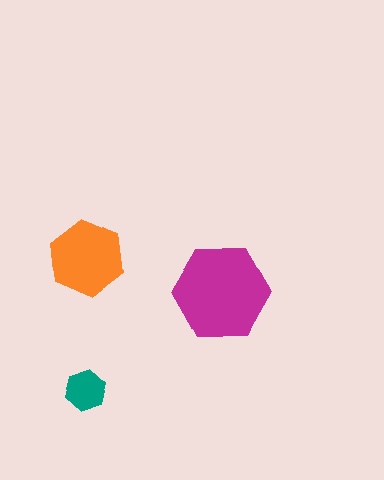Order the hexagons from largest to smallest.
the magenta one, the orange one, the teal one.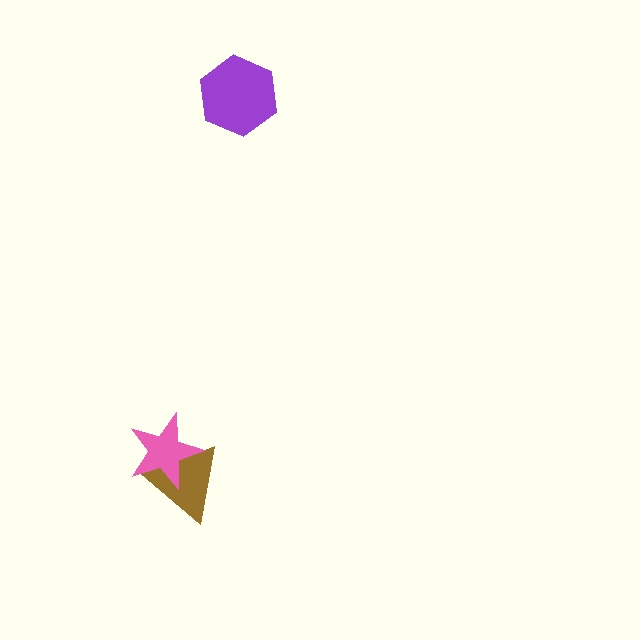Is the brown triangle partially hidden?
Yes, it is partially covered by another shape.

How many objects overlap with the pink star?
1 object overlaps with the pink star.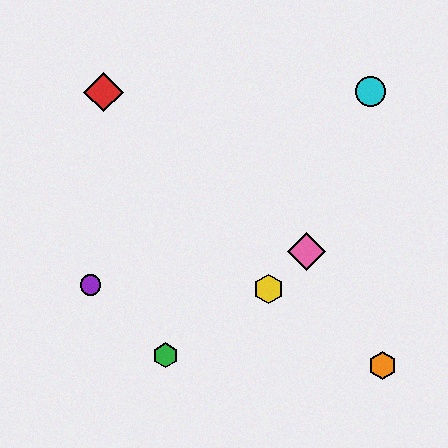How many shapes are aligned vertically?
2 shapes (the blue diamond, the yellow hexagon) are aligned vertically.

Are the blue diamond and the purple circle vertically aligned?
No, the blue diamond is at x≈268 and the purple circle is at x≈91.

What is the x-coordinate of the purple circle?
The purple circle is at x≈91.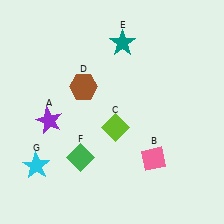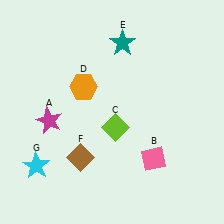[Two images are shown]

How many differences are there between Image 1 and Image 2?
There are 3 differences between the two images.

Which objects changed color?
A changed from purple to magenta. D changed from brown to orange. F changed from green to brown.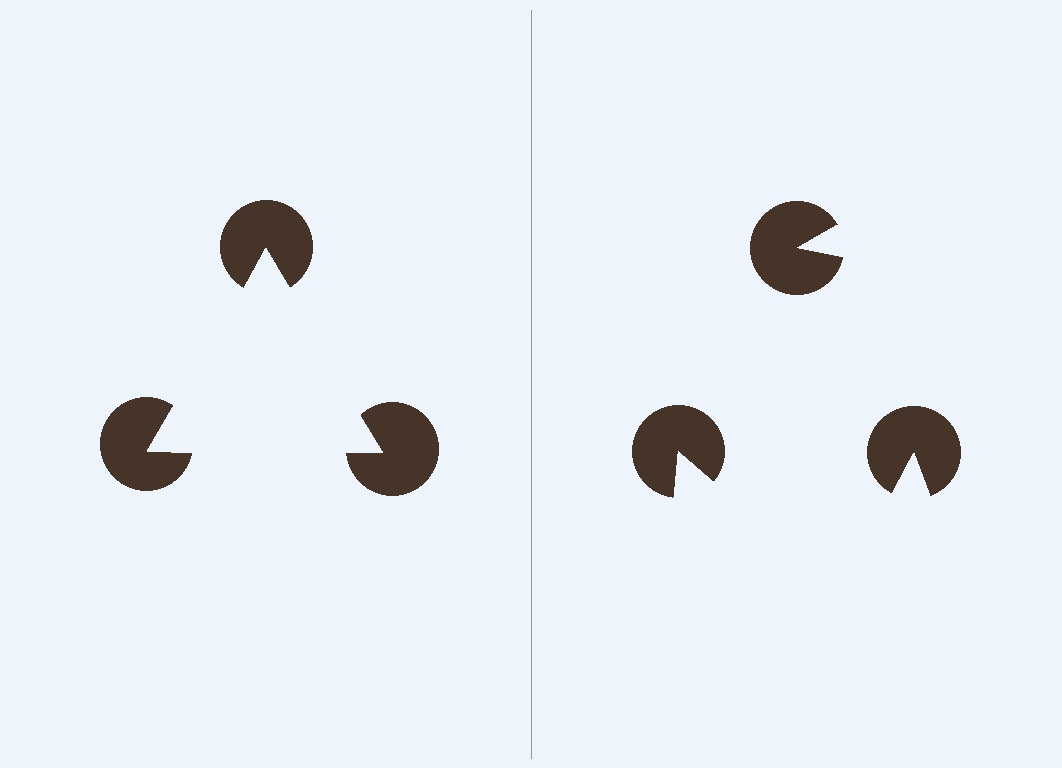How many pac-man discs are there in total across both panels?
6 — 3 on each side.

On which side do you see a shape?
An illusory triangle appears on the left side. On the right side the wedge cuts are rotated, so no coherent shape forms.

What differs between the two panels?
The pac-man discs are positioned identically on both sides; only the wedge orientations differ. On the left they align to a triangle; on the right they are misaligned.